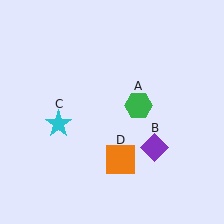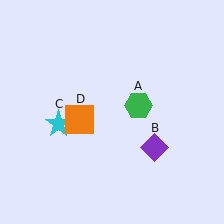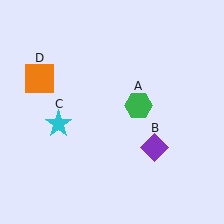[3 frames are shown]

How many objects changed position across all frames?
1 object changed position: orange square (object D).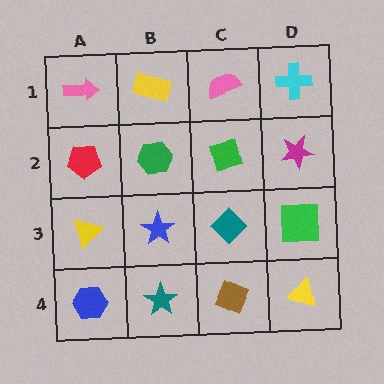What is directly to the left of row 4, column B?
A blue hexagon.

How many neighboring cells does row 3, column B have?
4.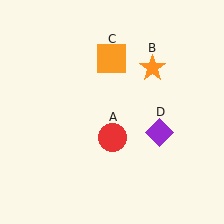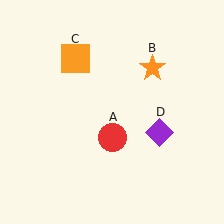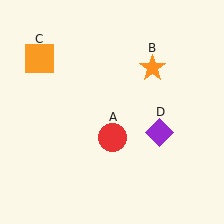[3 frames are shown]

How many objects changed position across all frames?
1 object changed position: orange square (object C).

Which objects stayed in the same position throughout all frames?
Red circle (object A) and orange star (object B) and purple diamond (object D) remained stationary.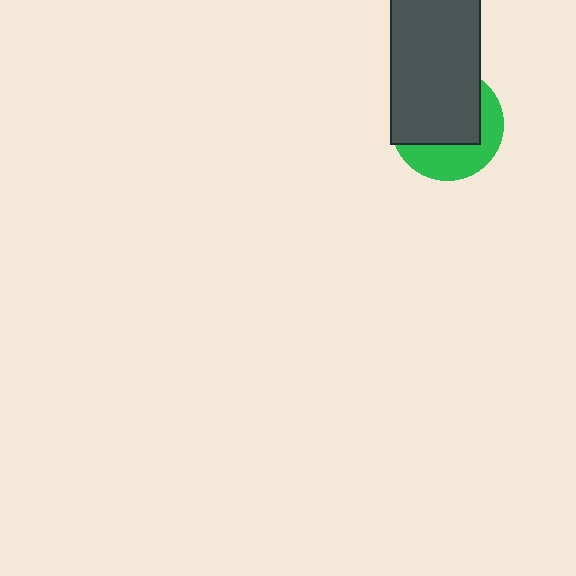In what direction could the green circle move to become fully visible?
The green circle could move toward the lower-right. That would shift it out from behind the dark gray rectangle entirely.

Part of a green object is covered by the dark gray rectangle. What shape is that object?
It is a circle.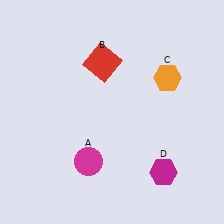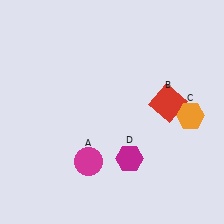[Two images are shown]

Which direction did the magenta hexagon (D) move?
The magenta hexagon (D) moved left.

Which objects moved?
The objects that moved are: the red square (B), the orange hexagon (C), the magenta hexagon (D).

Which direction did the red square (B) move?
The red square (B) moved right.